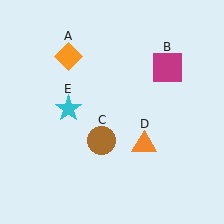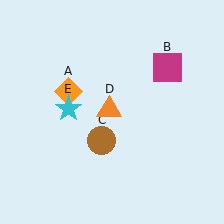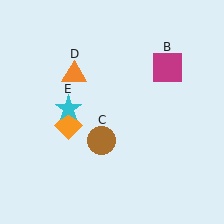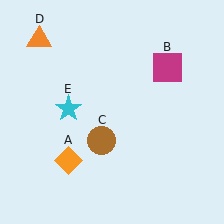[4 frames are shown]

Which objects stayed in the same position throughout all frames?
Magenta square (object B) and brown circle (object C) and cyan star (object E) remained stationary.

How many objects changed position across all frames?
2 objects changed position: orange diamond (object A), orange triangle (object D).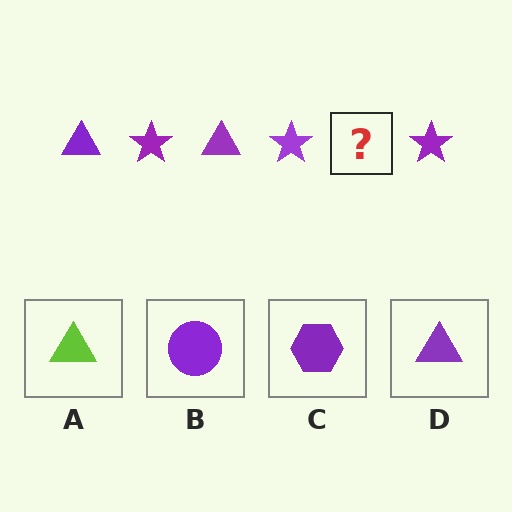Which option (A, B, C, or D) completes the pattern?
D.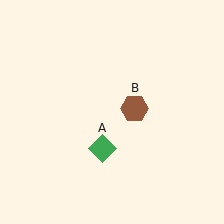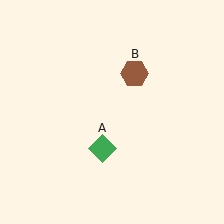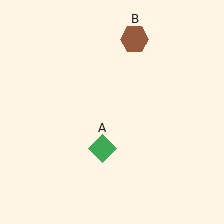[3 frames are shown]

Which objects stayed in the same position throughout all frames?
Green diamond (object A) remained stationary.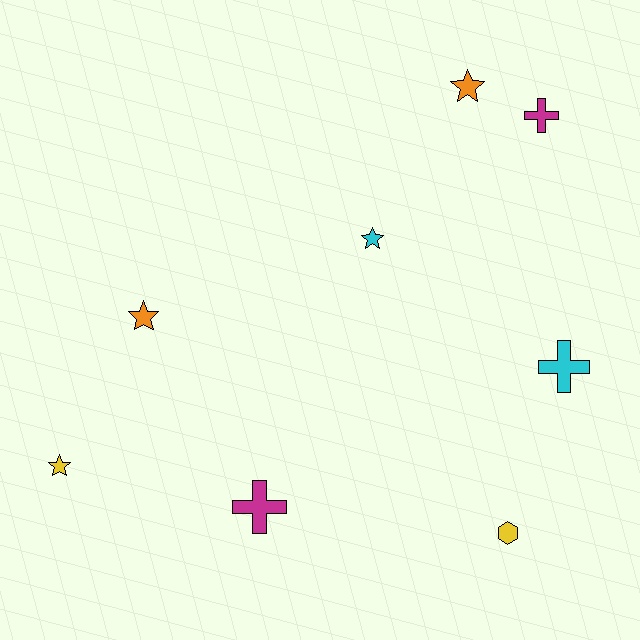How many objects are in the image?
There are 8 objects.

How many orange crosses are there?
There are no orange crosses.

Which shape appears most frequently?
Star, with 4 objects.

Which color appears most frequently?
Magenta, with 2 objects.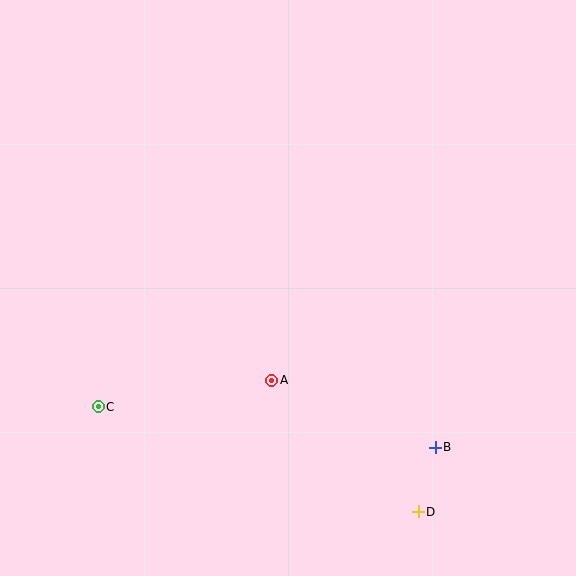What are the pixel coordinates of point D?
Point D is at (418, 512).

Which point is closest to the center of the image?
Point A at (272, 380) is closest to the center.